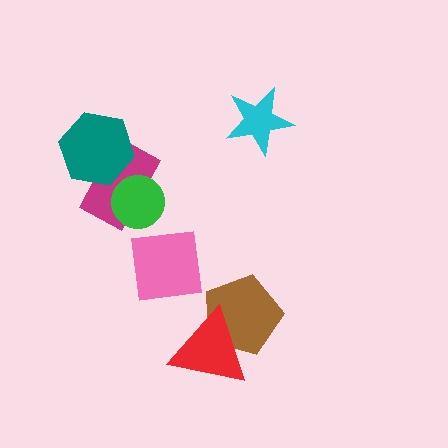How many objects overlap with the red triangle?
1 object overlaps with the red triangle.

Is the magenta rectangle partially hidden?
Yes, it is partially covered by another shape.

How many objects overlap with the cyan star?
0 objects overlap with the cyan star.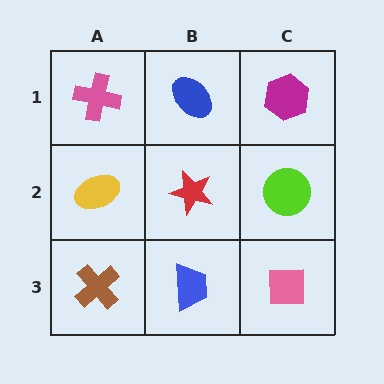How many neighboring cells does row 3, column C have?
2.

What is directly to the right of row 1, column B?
A magenta hexagon.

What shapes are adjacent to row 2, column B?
A blue ellipse (row 1, column B), a blue trapezoid (row 3, column B), a yellow ellipse (row 2, column A), a lime circle (row 2, column C).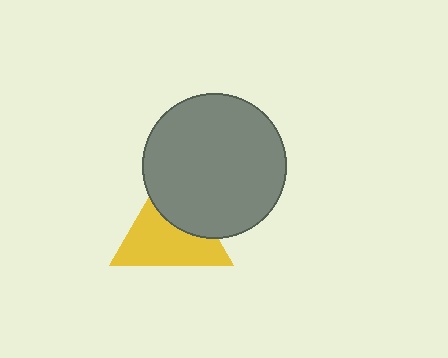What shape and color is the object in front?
The object in front is a gray circle.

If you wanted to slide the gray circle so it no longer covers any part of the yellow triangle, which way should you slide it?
Slide it toward the upper-right — that is the most direct way to separate the two shapes.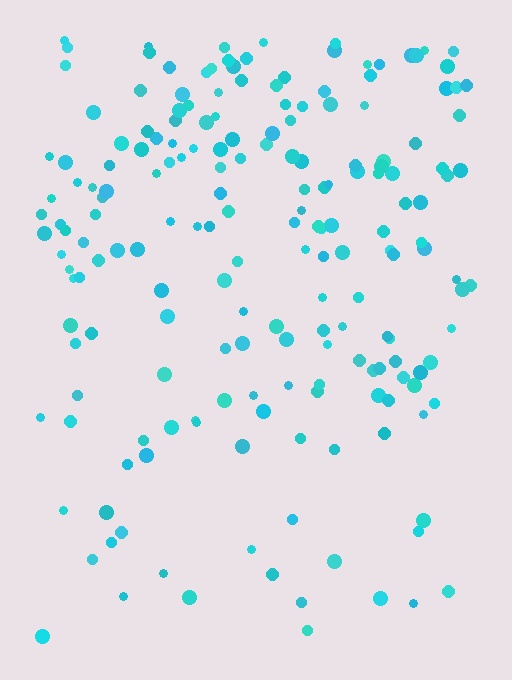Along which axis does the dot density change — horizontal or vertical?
Vertical.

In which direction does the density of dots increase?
From bottom to top, with the top side densest.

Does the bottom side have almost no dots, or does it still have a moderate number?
Still a moderate number, just noticeably fewer than the top.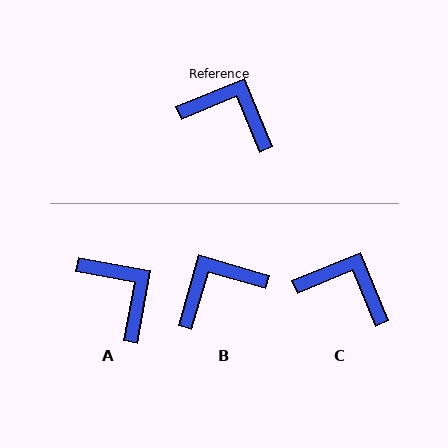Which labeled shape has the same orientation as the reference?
C.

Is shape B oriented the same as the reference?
No, it is off by about 51 degrees.